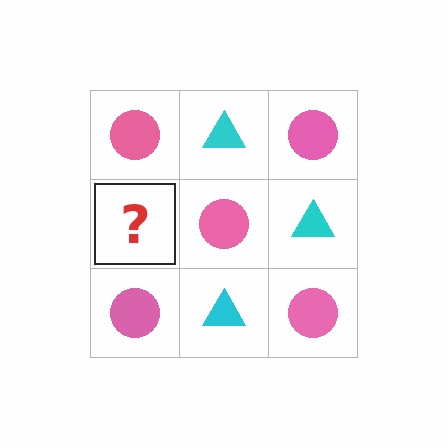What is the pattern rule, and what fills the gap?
The rule is that it alternates pink circle and cyan triangle in a checkerboard pattern. The gap should be filled with a cyan triangle.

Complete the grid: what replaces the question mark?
The question mark should be replaced with a cyan triangle.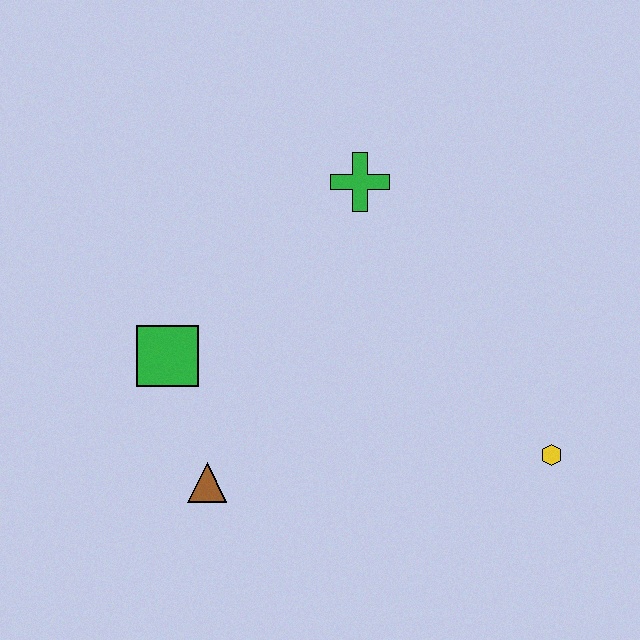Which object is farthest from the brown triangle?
The yellow hexagon is farthest from the brown triangle.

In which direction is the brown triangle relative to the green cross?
The brown triangle is below the green cross.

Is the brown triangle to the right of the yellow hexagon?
No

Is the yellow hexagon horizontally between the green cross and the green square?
No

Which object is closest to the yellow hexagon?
The green cross is closest to the yellow hexagon.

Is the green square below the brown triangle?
No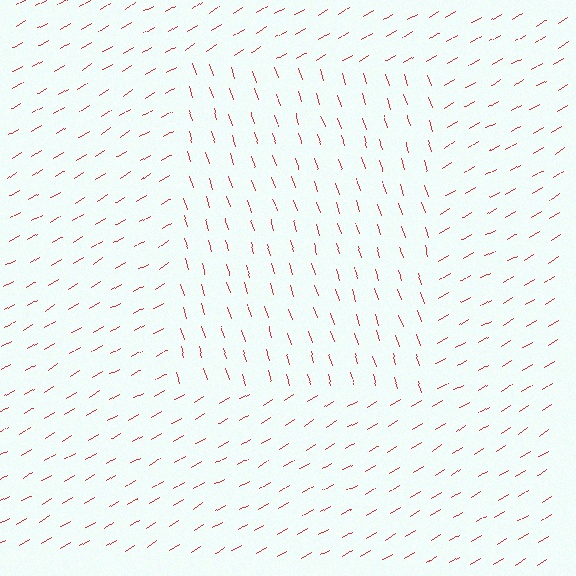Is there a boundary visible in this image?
Yes, there is a texture boundary formed by a change in line orientation.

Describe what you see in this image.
The image is filled with small red line segments. A rectangle region in the image has lines oriented differently from the surrounding lines, creating a visible texture boundary.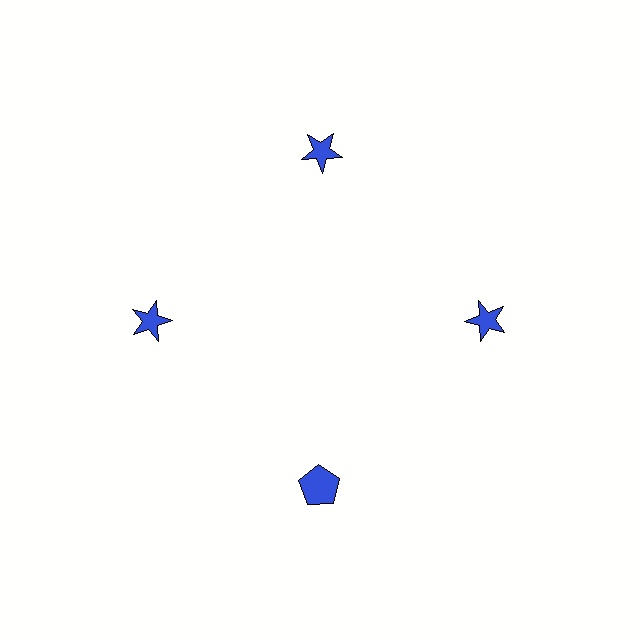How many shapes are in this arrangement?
There are 4 shapes arranged in a ring pattern.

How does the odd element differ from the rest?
It has a different shape: pentagon instead of star.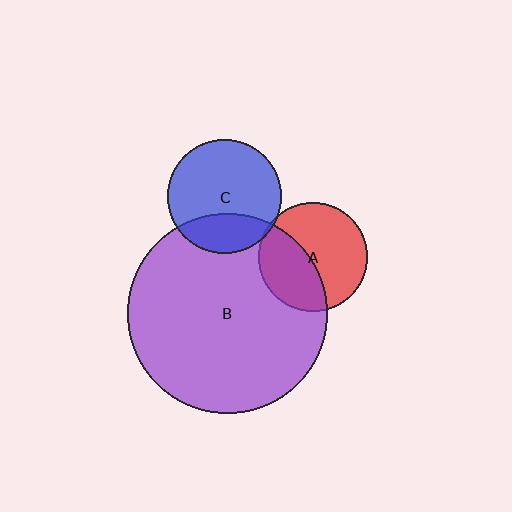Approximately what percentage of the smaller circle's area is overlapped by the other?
Approximately 5%.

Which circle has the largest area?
Circle B (purple).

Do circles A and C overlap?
Yes.